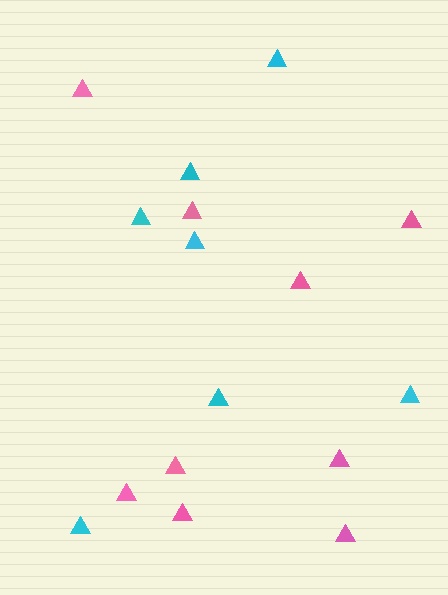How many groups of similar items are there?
There are 2 groups: one group of cyan triangles (7) and one group of pink triangles (9).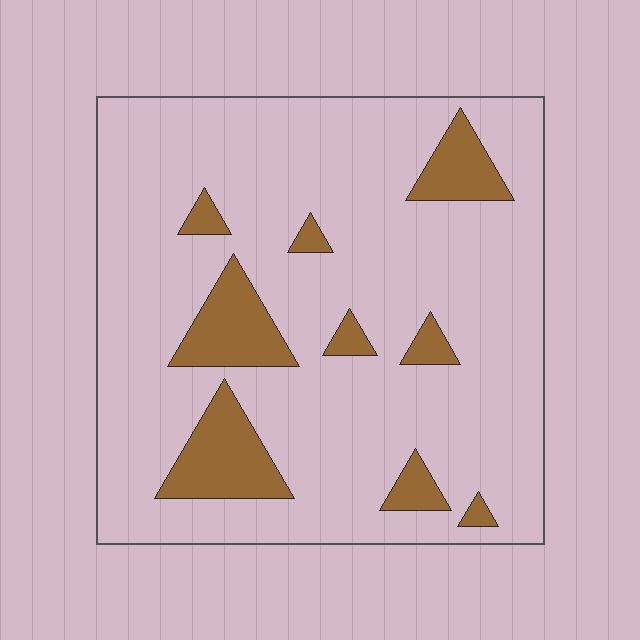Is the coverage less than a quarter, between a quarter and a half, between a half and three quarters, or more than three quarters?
Less than a quarter.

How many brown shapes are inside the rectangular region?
9.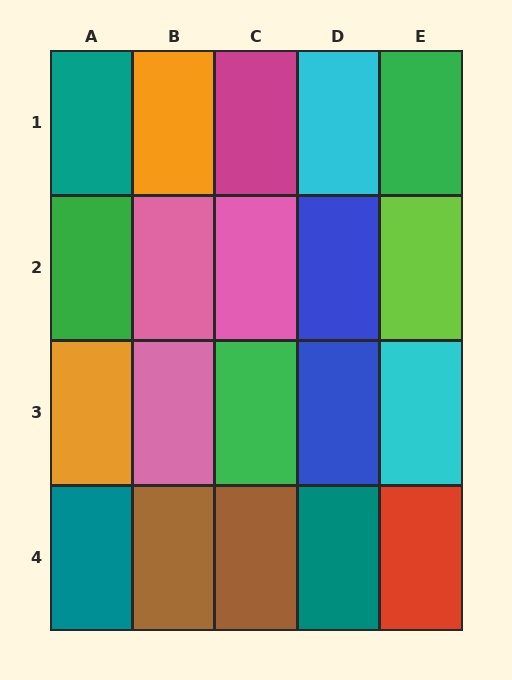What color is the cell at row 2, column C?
Pink.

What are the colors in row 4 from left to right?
Teal, brown, brown, teal, red.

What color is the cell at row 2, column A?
Green.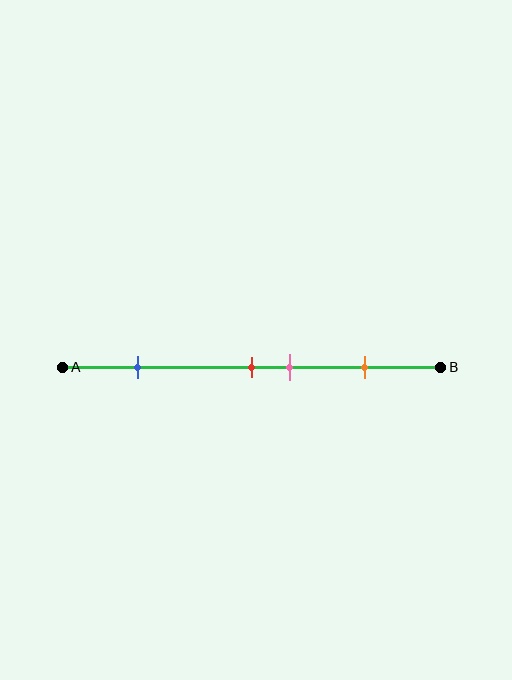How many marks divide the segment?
There are 4 marks dividing the segment.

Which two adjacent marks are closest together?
The red and pink marks are the closest adjacent pair.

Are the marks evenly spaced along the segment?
No, the marks are not evenly spaced.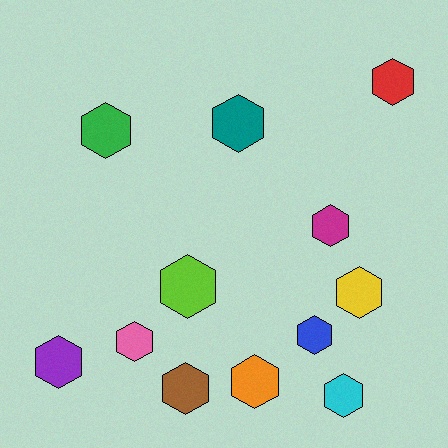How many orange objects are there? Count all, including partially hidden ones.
There is 1 orange object.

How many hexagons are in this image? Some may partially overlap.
There are 12 hexagons.